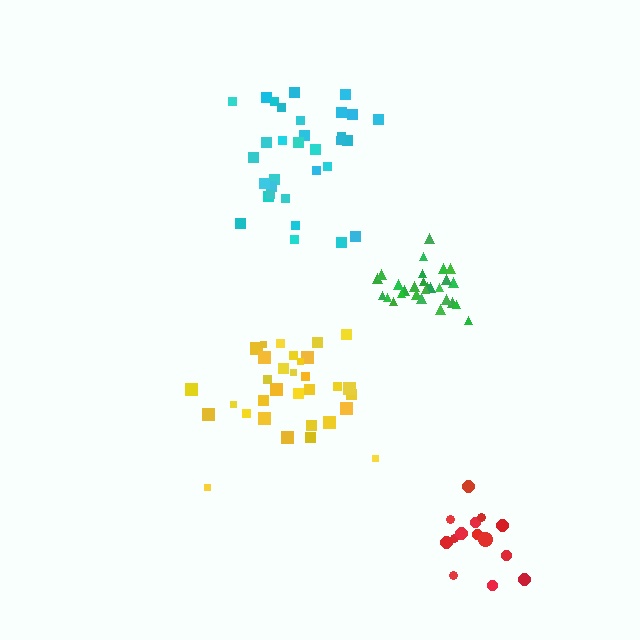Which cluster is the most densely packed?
Green.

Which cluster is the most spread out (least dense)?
Cyan.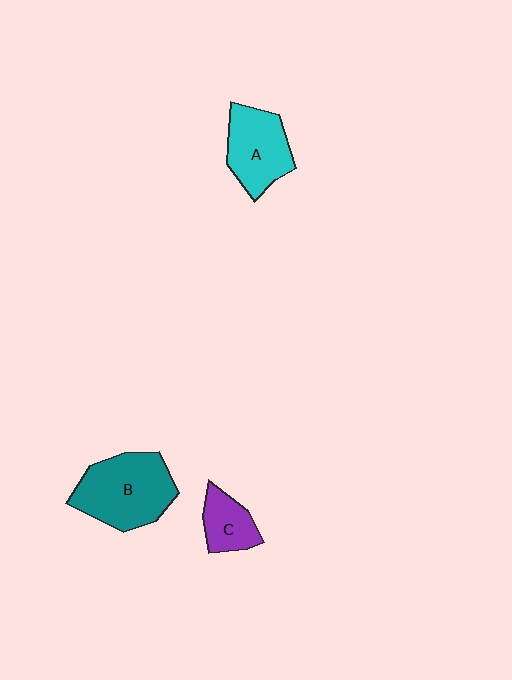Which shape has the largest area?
Shape B (teal).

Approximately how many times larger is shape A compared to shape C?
Approximately 1.6 times.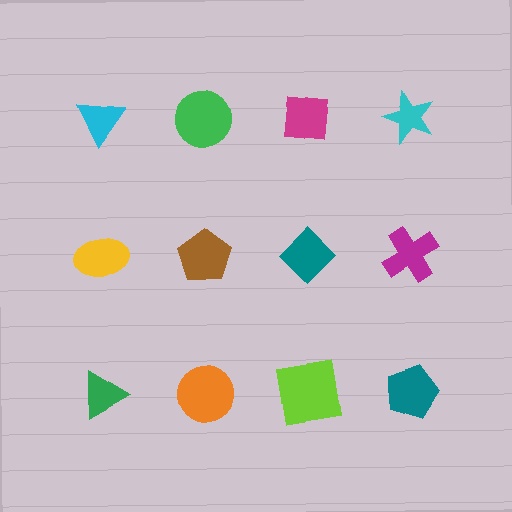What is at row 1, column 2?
A green circle.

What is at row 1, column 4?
A cyan star.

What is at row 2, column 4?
A magenta cross.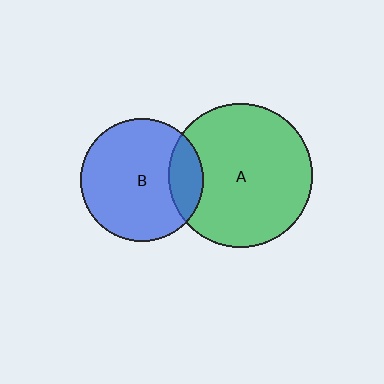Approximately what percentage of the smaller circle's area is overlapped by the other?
Approximately 20%.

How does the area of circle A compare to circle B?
Approximately 1.4 times.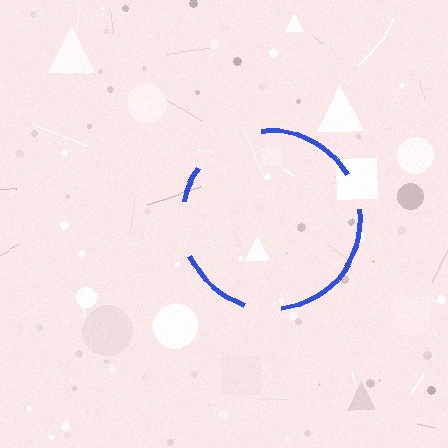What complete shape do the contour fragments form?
The contour fragments form a circle.